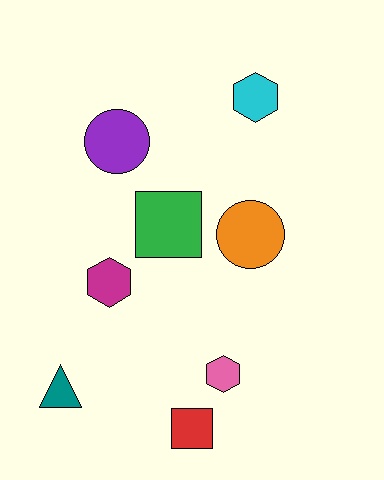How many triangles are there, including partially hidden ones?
There is 1 triangle.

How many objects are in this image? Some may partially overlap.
There are 8 objects.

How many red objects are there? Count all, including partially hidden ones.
There is 1 red object.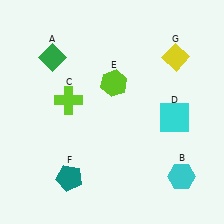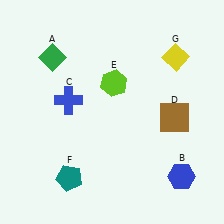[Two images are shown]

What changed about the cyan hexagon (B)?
In Image 1, B is cyan. In Image 2, it changed to blue.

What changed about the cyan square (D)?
In Image 1, D is cyan. In Image 2, it changed to brown.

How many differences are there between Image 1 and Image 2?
There are 3 differences between the two images.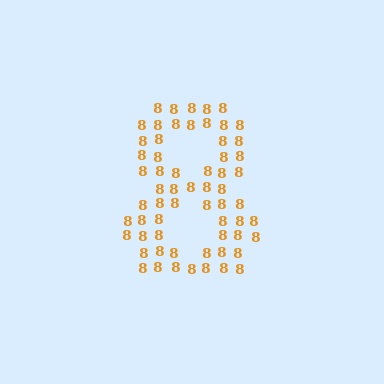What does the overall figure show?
The overall figure shows the digit 8.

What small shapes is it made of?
It is made of small digit 8's.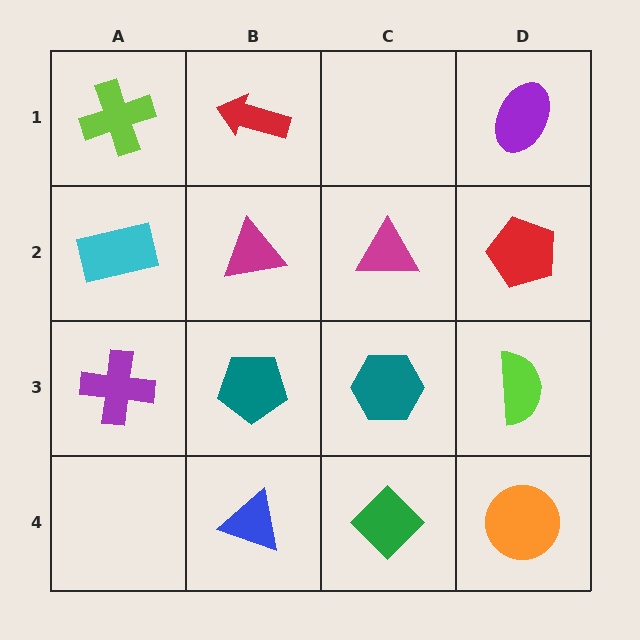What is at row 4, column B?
A blue triangle.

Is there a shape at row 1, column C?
No, that cell is empty.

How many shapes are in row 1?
3 shapes.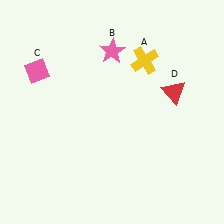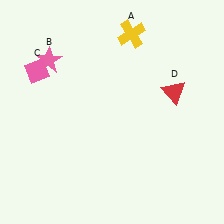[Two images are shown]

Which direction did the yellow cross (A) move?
The yellow cross (A) moved up.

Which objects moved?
The objects that moved are: the yellow cross (A), the pink star (B).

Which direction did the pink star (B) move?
The pink star (B) moved left.